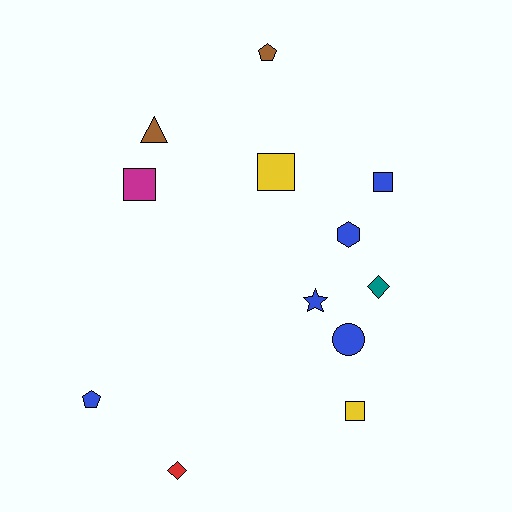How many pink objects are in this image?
There are no pink objects.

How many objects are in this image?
There are 12 objects.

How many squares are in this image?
There are 4 squares.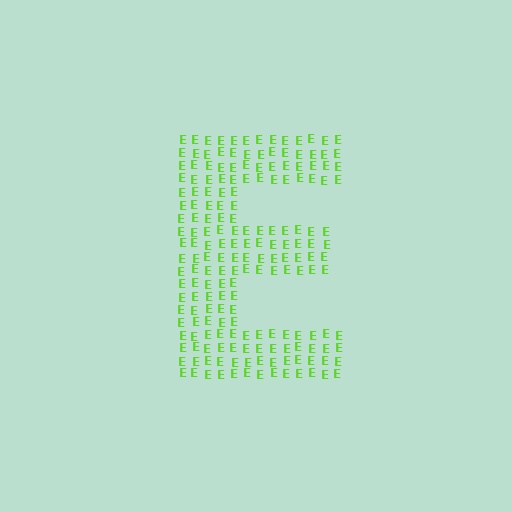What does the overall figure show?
The overall figure shows the letter E.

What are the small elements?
The small elements are letter E's.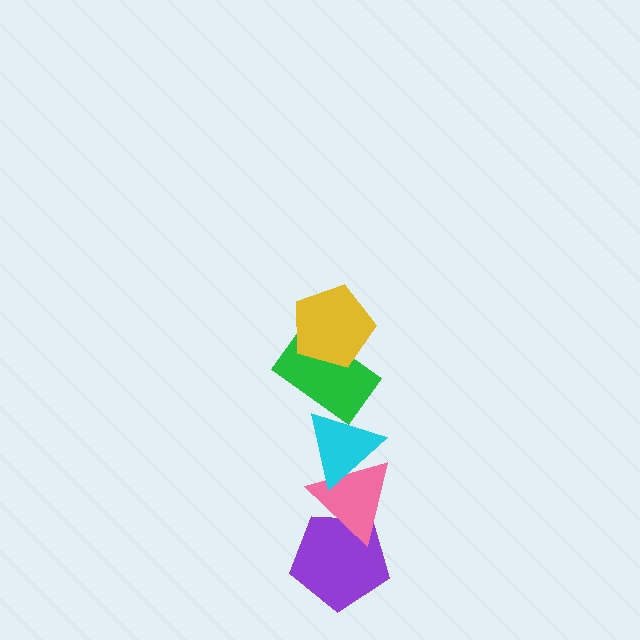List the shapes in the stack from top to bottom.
From top to bottom: the yellow pentagon, the green rectangle, the cyan triangle, the pink triangle, the purple pentagon.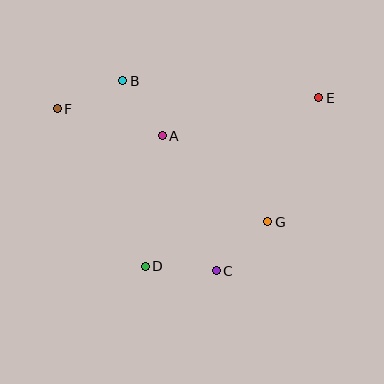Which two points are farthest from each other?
Points E and F are farthest from each other.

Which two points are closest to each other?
Points A and B are closest to each other.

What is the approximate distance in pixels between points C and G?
The distance between C and G is approximately 71 pixels.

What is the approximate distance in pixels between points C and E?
The distance between C and E is approximately 201 pixels.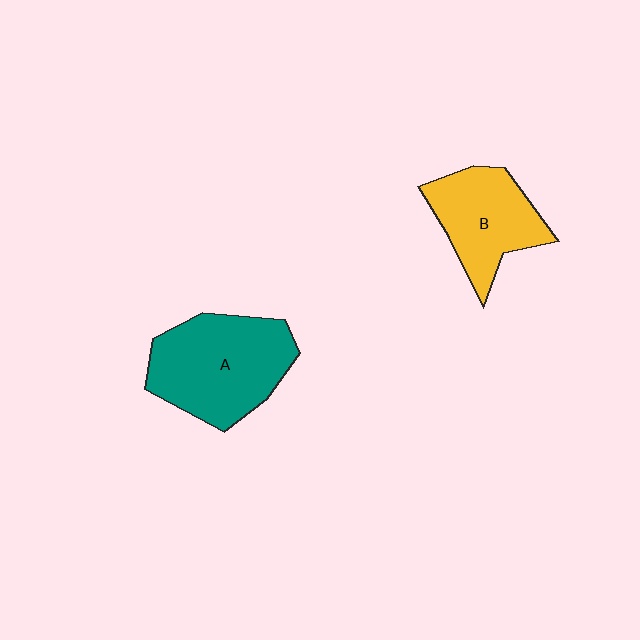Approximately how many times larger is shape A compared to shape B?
Approximately 1.4 times.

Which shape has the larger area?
Shape A (teal).